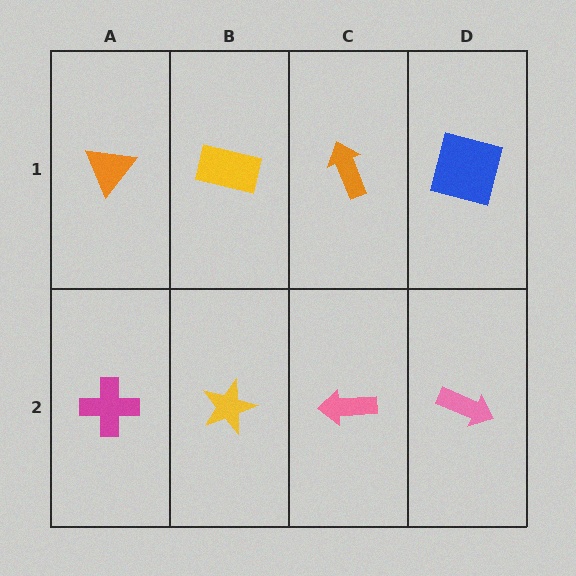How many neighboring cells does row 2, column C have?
3.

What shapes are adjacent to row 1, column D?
A pink arrow (row 2, column D), an orange arrow (row 1, column C).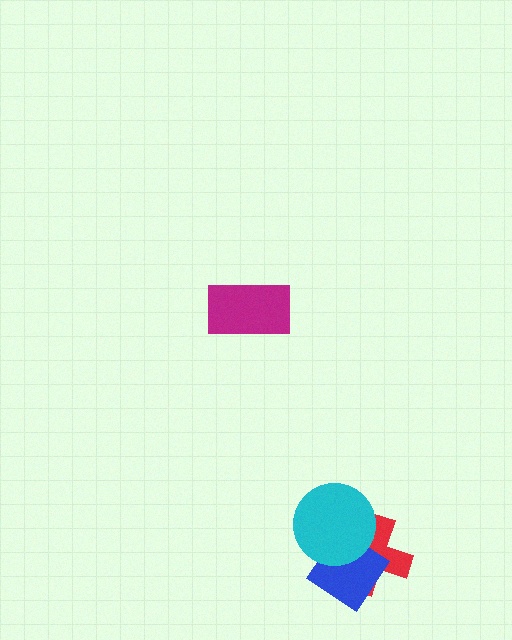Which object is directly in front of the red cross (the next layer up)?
The blue diamond is directly in front of the red cross.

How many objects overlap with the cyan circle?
2 objects overlap with the cyan circle.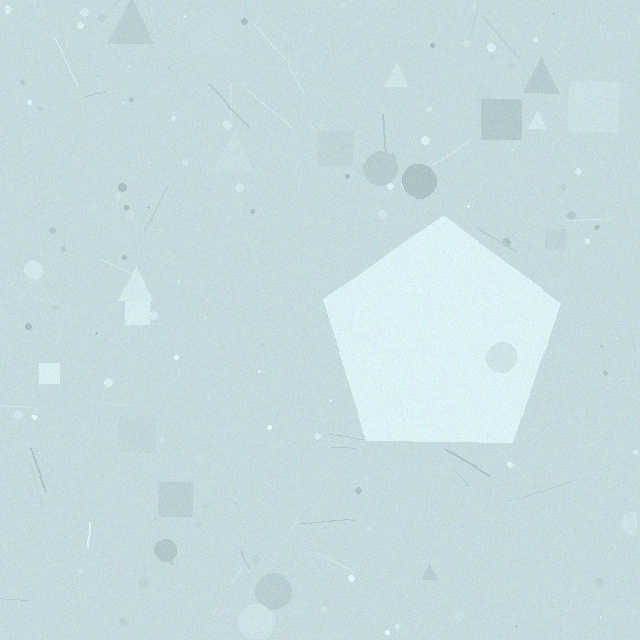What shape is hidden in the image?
A pentagon is hidden in the image.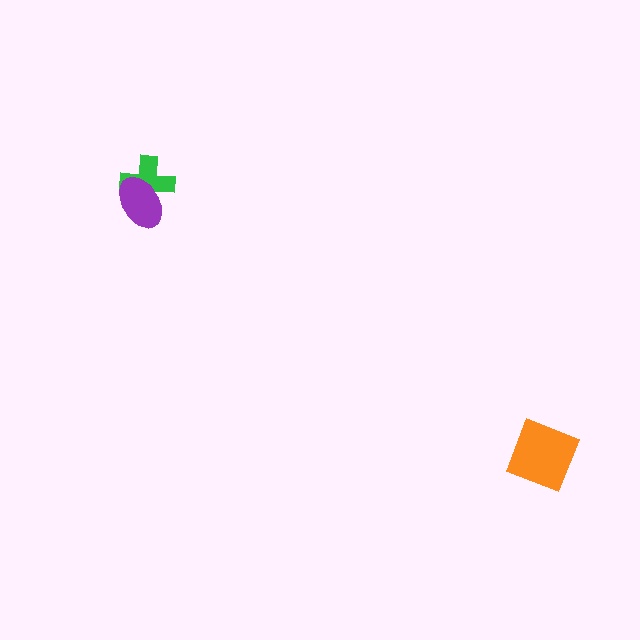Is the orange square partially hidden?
No, no other shape covers it.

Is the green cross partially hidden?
Yes, it is partially covered by another shape.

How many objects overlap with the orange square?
0 objects overlap with the orange square.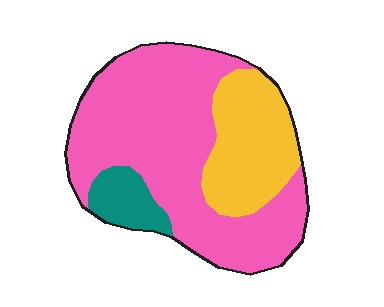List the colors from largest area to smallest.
From largest to smallest: pink, yellow, teal.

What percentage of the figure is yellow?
Yellow covers 26% of the figure.